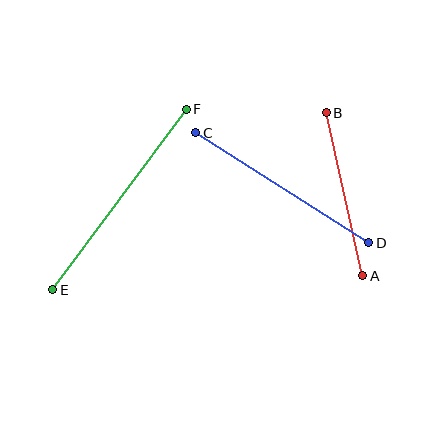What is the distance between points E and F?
The distance is approximately 224 pixels.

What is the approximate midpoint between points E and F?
The midpoint is at approximately (119, 199) pixels.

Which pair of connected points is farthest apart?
Points E and F are farthest apart.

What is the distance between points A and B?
The distance is approximately 167 pixels.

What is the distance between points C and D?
The distance is approximately 205 pixels.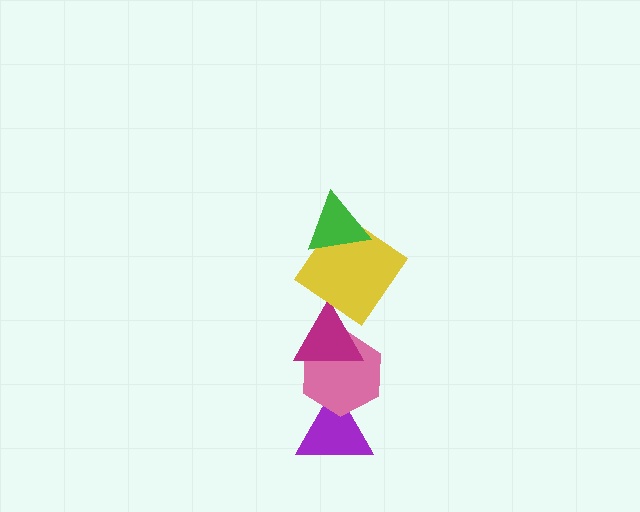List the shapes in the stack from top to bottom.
From top to bottom: the green triangle, the yellow diamond, the magenta triangle, the pink hexagon, the purple triangle.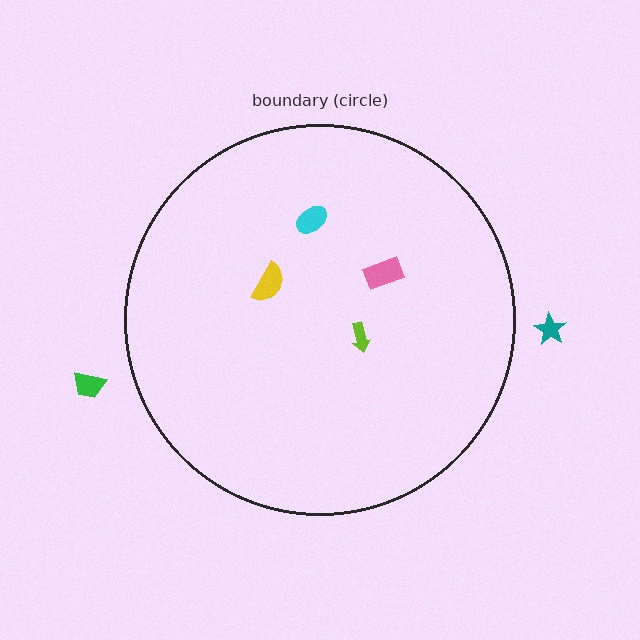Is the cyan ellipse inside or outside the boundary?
Inside.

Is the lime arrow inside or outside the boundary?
Inside.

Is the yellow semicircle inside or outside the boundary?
Inside.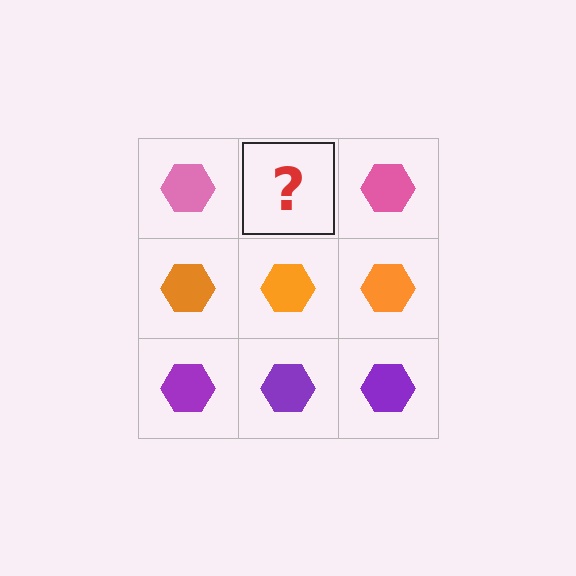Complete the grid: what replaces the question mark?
The question mark should be replaced with a pink hexagon.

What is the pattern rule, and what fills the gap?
The rule is that each row has a consistent color. The gap should be filled with a pink hexagon.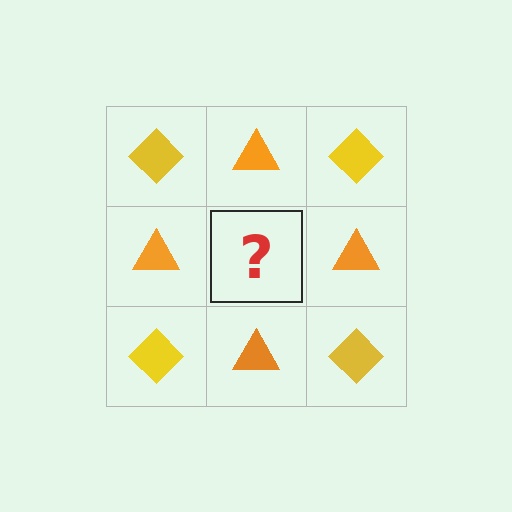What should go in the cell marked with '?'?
The missing cell should contain a yellow diamond.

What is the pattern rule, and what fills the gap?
The rule is that it alternates yellow diamond and orange triangle in a checkerboard pattern. The gap should be filled with a yellow diamond.